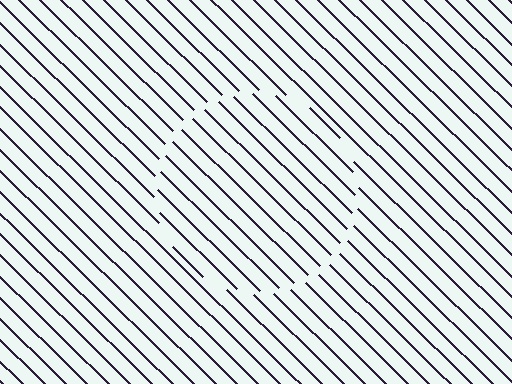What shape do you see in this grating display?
An illusory circle. The interior of the shape contains the same grating, shifted by half a period — the contour is defined by the phase discontinuity where line-ends from the inner and outer gratings abut.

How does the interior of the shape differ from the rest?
The interior of the shape contains the same grating, shifted by half a period — the contour is defined by the phase discontinuity where line-ends from the inner and outer gratings abut.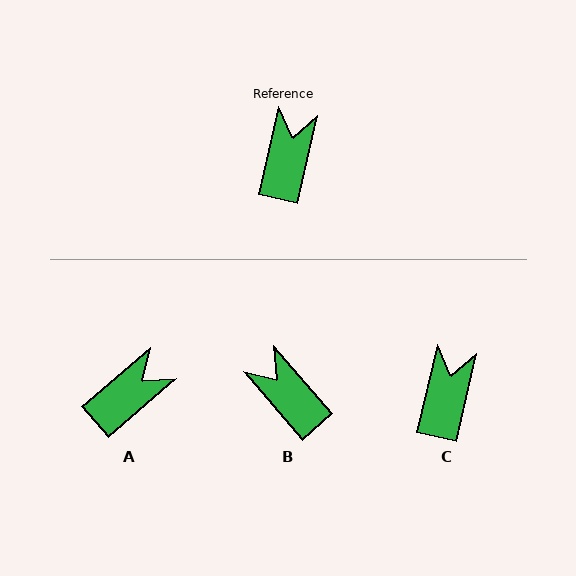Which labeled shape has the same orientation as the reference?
C.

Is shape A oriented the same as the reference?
No, it is off by about 36 degrees.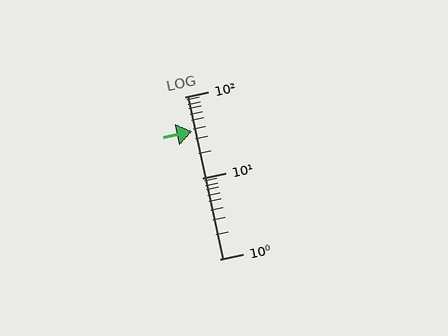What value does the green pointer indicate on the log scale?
The pointer indicates approximately 37.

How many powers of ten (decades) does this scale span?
The scale spans 2 decades, from 1 to 100.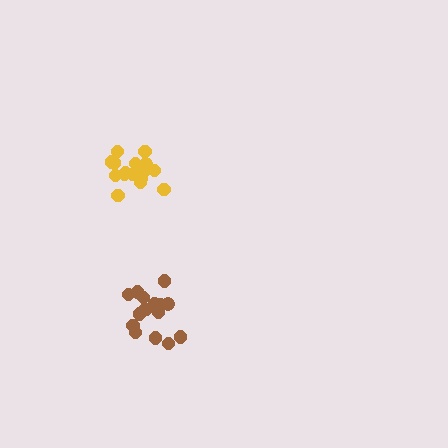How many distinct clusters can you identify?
There are 2 distinct clusters.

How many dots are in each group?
Group 1: 17 dots, Group 2: 16 dots (33 total).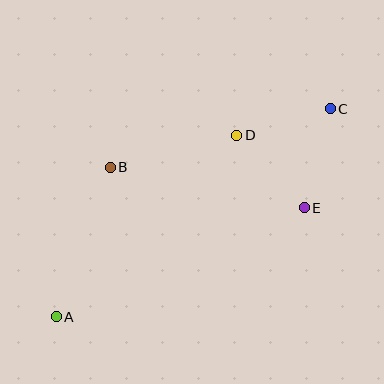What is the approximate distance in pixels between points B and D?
The distance between B and D is approximately 130 pixels.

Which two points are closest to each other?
Points C and D are closest to each other.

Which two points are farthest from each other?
Points A and C are farthest from each other.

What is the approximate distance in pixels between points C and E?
The distance between C and E is approximately 102 pixels.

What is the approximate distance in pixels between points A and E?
The distance between A and E is approximately 271 pixels.